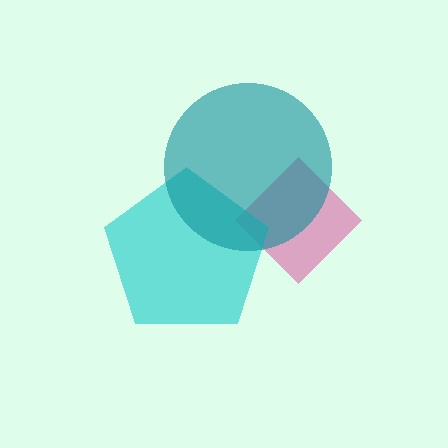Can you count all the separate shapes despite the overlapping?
Yes, there are 3 separate shapes.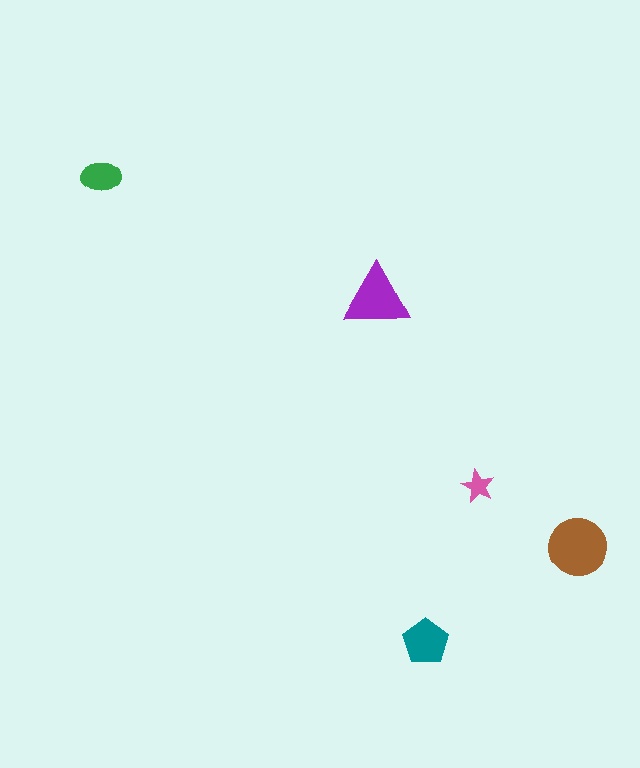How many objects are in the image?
There are 5 objects in the image.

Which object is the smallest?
The pink star.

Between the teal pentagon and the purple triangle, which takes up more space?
The purple triangle.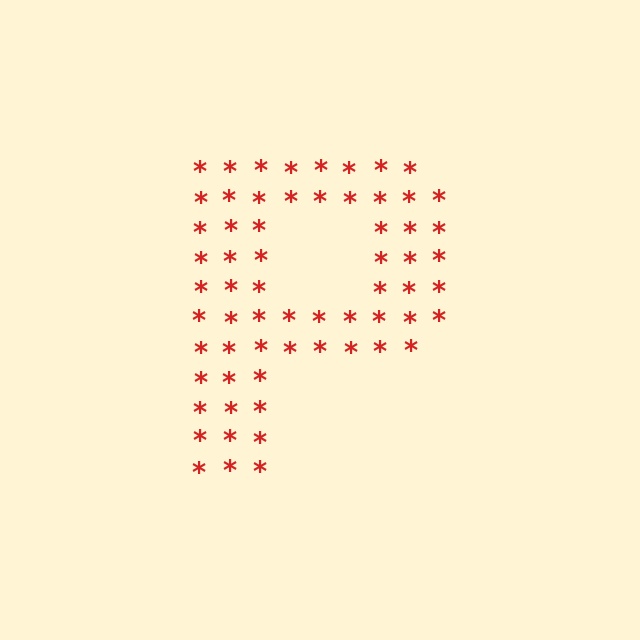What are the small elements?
The small elements are asterisks.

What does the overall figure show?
The overall figure shows the letter P.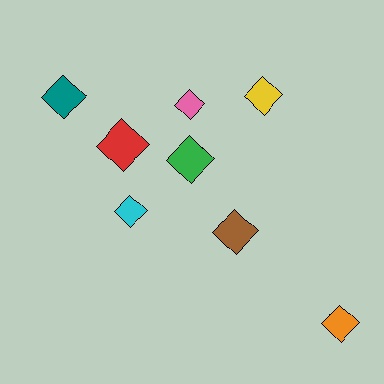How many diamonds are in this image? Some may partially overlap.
There are 8 diamonds.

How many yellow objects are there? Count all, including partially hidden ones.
There is 1 yellow object.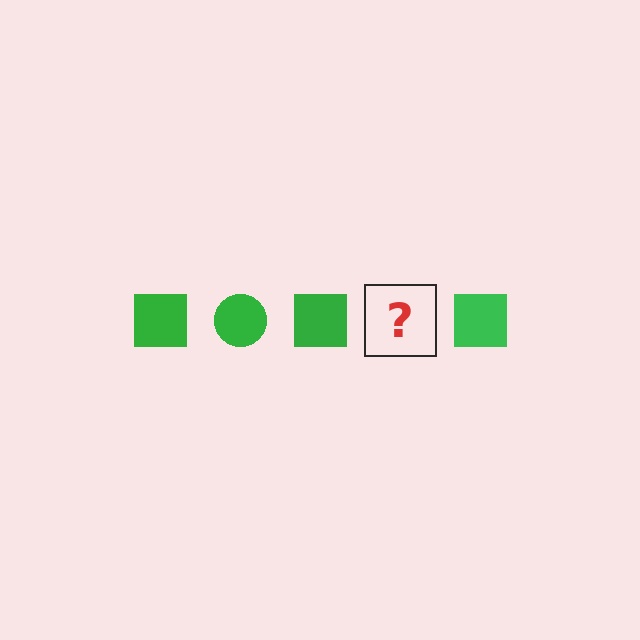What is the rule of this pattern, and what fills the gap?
The rule is that the pattern cycles through square, circle shapes in green. The gap should be filled with a green circle.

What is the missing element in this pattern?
The missing element is a green circle.